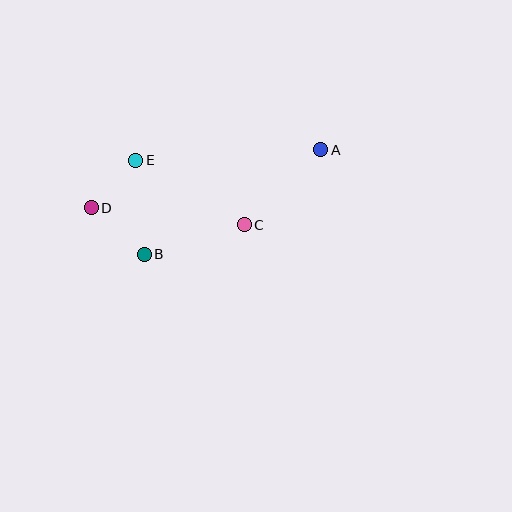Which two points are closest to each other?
Points D and E are closest to each other.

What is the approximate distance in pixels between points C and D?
The distance between C and D is approximately 154 pixels.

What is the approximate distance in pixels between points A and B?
The distance between A and B is approximately 205 pixels.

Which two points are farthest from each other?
Points A and D are farthest from each other.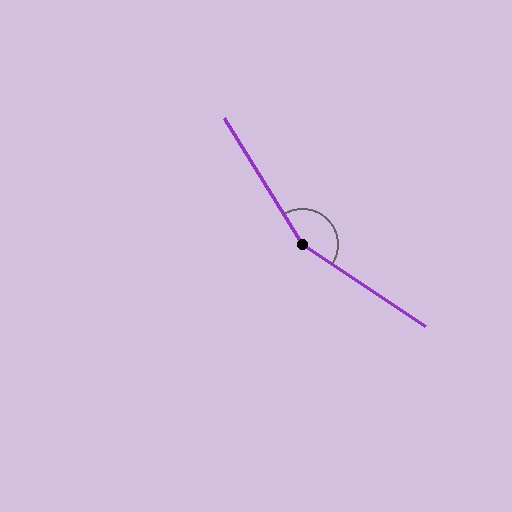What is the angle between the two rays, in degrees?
Approximately 155 degrees.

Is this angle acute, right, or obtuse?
It is obtuse.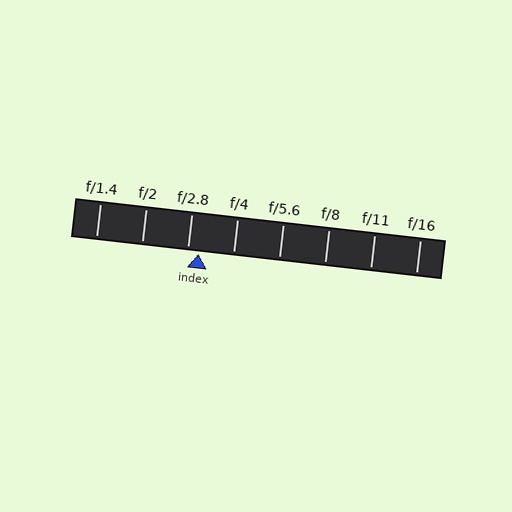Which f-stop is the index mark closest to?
The index mark is closest to f/2.8.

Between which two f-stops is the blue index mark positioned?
The index mark is between f/2.8 and f/4.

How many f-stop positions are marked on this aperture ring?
There are 8 f-stop positions marked.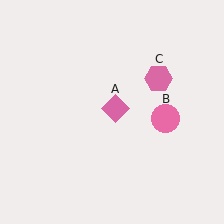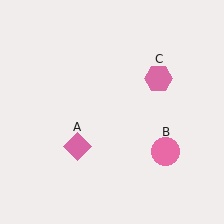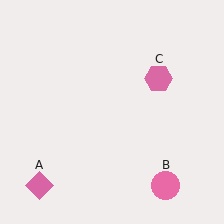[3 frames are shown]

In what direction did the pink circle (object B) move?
The pink circle (object B) moved down.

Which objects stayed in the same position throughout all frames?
Pink hexagon (object C) remained stationary.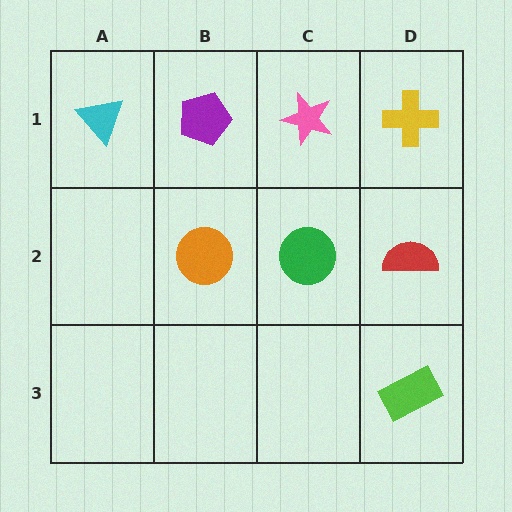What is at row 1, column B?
A purple pentagon.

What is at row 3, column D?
A lime rectangle.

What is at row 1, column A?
A cyan triangle.